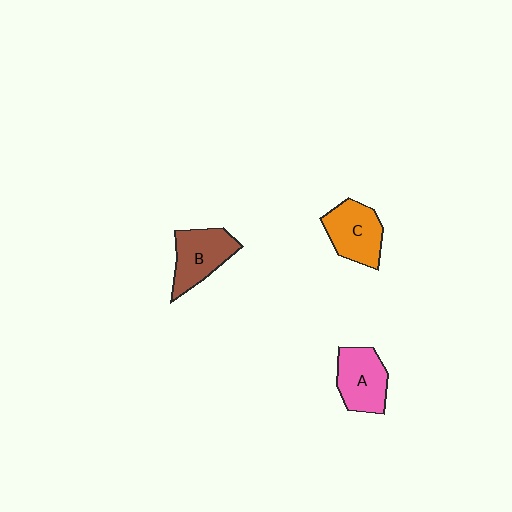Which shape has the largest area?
Shape B (brown).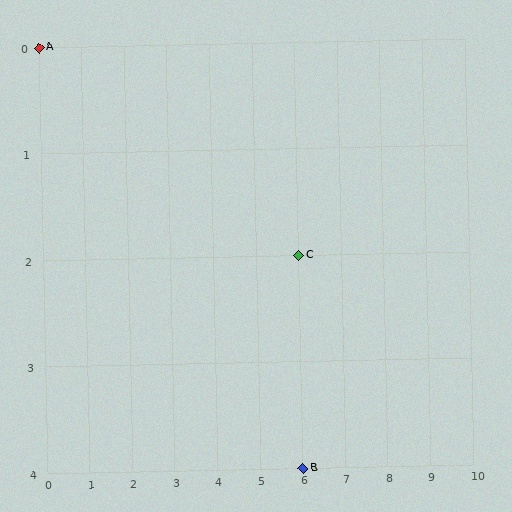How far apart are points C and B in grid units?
Points C and B are 2 rows apart.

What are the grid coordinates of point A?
Point A is at grid coordinates (0, 0).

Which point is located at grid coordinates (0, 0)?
Point A is at (0, 0).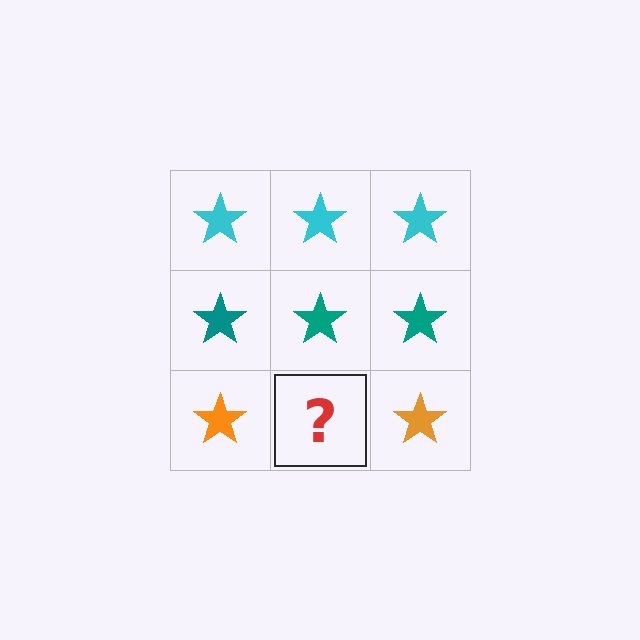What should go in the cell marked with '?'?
The missing cell should contain an orange star.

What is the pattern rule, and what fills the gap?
The rule is that each row has a consistent color. The gap should be filled with an orange star.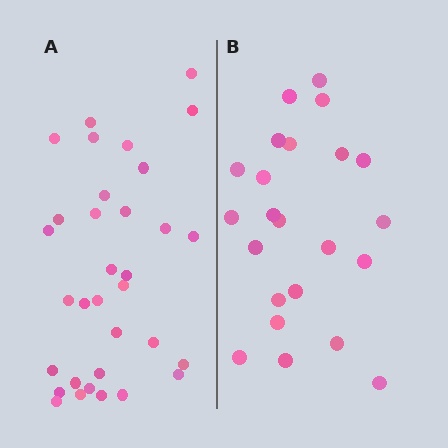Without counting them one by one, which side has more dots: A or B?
Region A (the left region) has more dots.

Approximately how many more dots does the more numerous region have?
Region A has roughly 10 or so more dots than region B.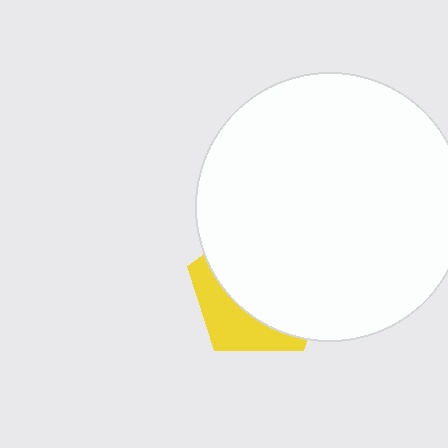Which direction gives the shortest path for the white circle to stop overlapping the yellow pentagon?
Moving toward the upper-right gives the shortest separation.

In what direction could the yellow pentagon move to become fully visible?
The yellow pentagon could move toward the lower-left. That would shift it out from behind the white circle entirely.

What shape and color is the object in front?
The object in front is a white circle.